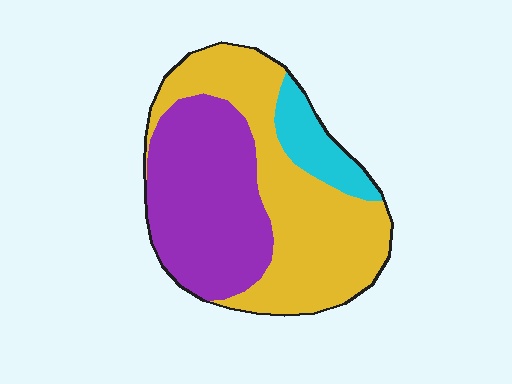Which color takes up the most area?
Yellow, at roughly 50%.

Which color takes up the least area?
Cyan, at roughly 10%.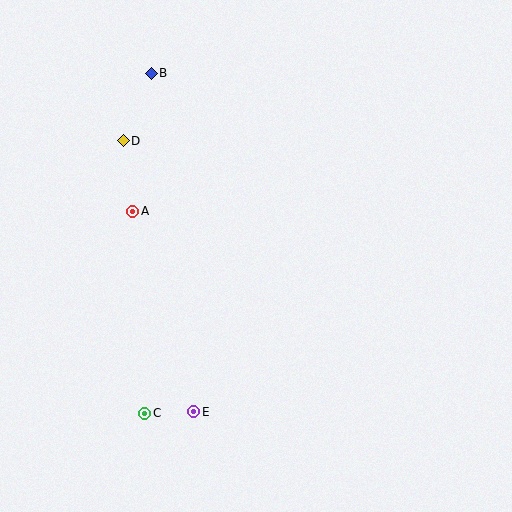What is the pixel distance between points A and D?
The distance between A and D is 72 pixels.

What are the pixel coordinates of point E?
Point E is at (194, 412).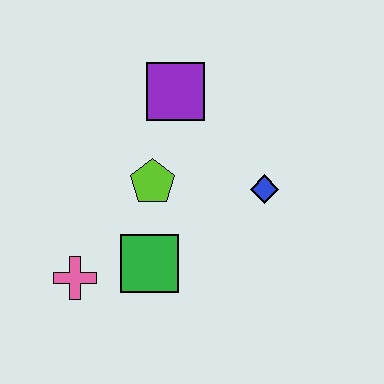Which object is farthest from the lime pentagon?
The pink cross is farthest from the lime pentagon.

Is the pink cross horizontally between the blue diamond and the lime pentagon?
No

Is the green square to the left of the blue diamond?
Yes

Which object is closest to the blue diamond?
The lime pentagon is closest to the blue diamond.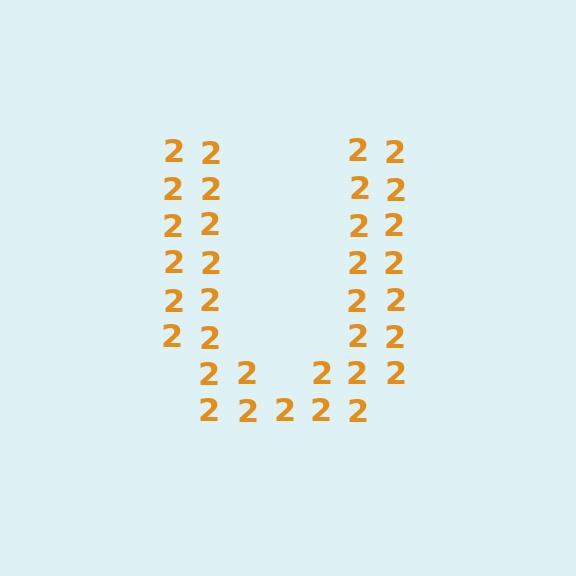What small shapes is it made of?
It is made of small digit 2's.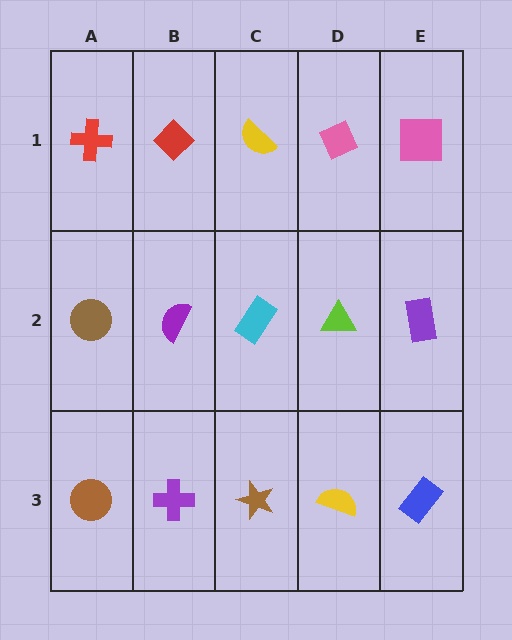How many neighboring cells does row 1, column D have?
3.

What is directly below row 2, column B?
A purple cross.